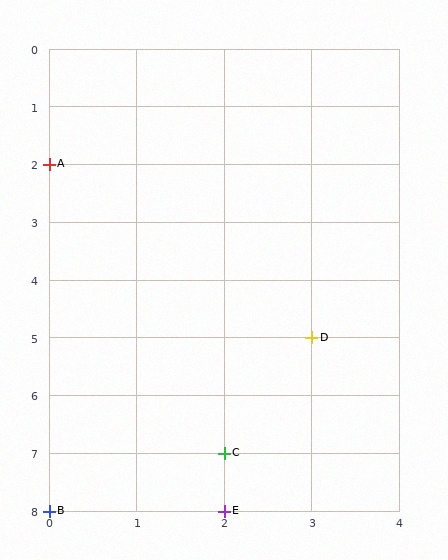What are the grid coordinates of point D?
Point D is at grid coordinates (3, 5).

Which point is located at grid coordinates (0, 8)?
Point B is at (0, 8).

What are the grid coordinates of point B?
Point B is at grid coordinates (0, 8).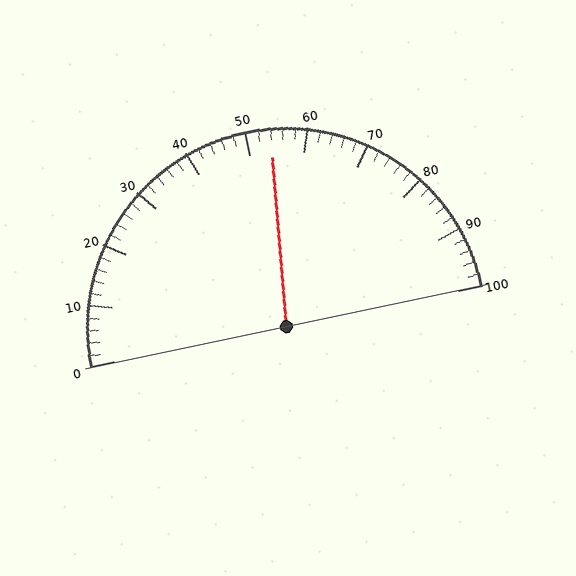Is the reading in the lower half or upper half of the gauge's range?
The reading is in the upper half of the range (0 to 100).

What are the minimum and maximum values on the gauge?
The gauge ranges from 0 to 100.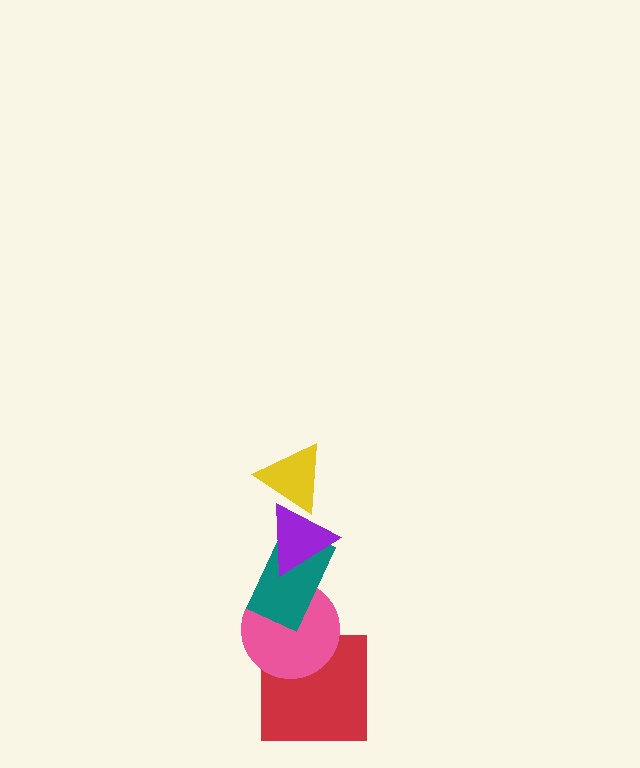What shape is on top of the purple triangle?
The yellow triangle is on top of the purple triangle.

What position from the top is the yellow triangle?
The yellow triangle is 1st from the top.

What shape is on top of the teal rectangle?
The purple triangle is on top of the teal rectangle.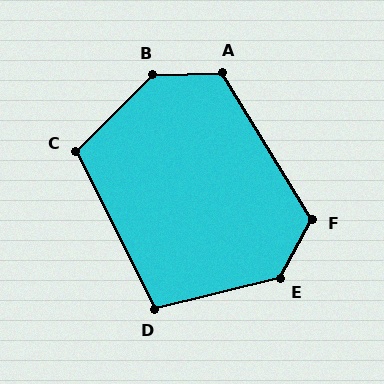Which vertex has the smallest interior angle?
D, at approximately 102 degrees.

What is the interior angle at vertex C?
Approximately 108 degrees (obtuse).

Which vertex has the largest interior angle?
B, at approximately 138 degrees.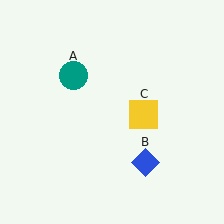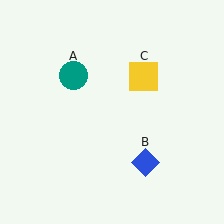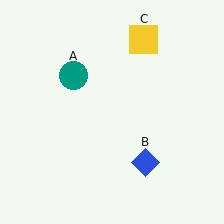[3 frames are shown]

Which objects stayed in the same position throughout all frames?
Teal circle (object A) and blue diamond (object B) remained stationary.